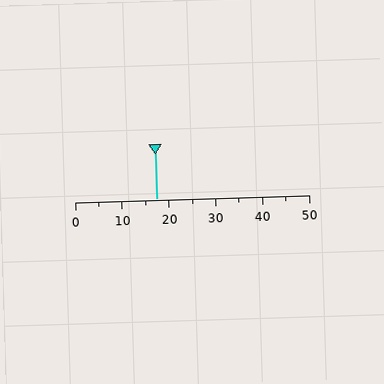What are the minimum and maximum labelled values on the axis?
The axis runs from 0 to 50.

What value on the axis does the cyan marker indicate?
The marker indicates approximately 17.5.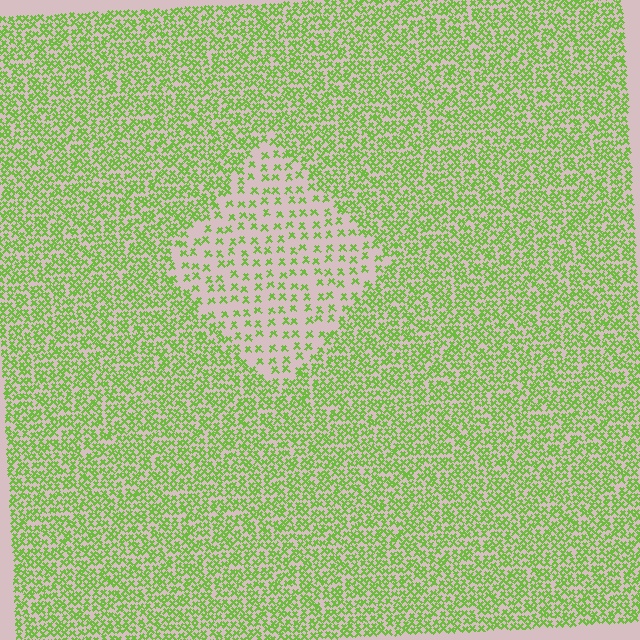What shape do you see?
I see a diamond.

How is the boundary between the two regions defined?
The boundary is defined by a change in element density (approximately 2.5x ratio). All elements are the same color, size, and shape.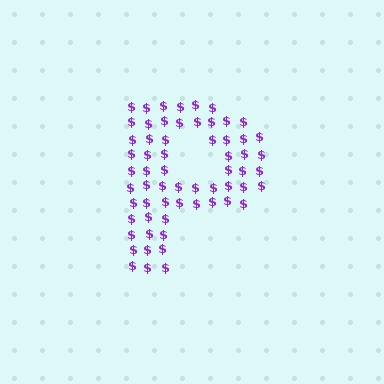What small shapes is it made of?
It is made of small dollar signs.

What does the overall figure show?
The overall figure shows the letter P.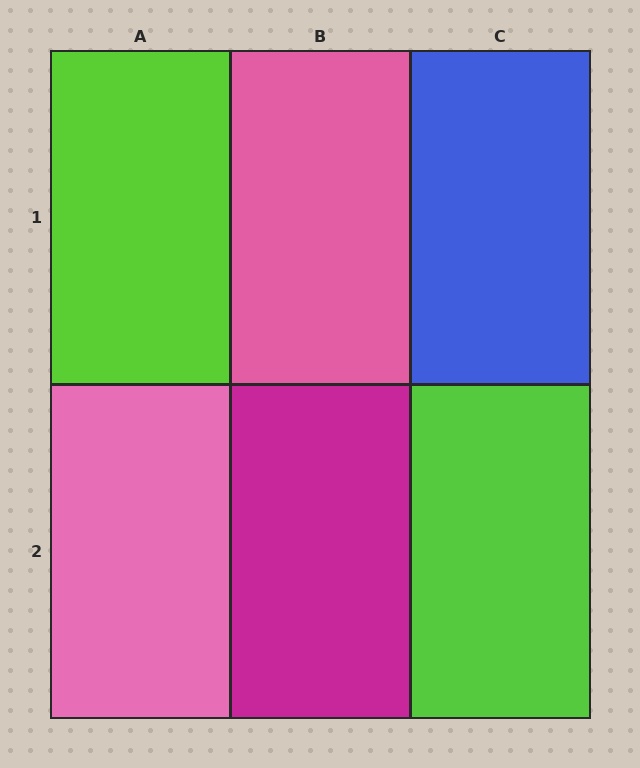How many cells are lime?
2 cells are lime.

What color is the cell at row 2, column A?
Pink.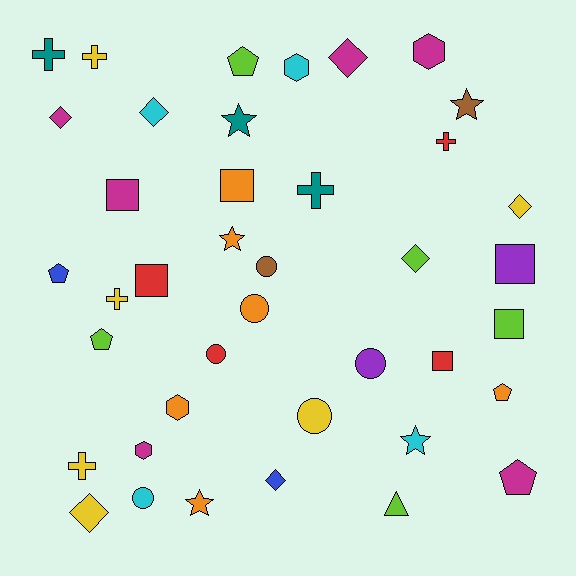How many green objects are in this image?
There are no green objects.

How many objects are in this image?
There are 40 objects.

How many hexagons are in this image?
There are 4 hexagons.